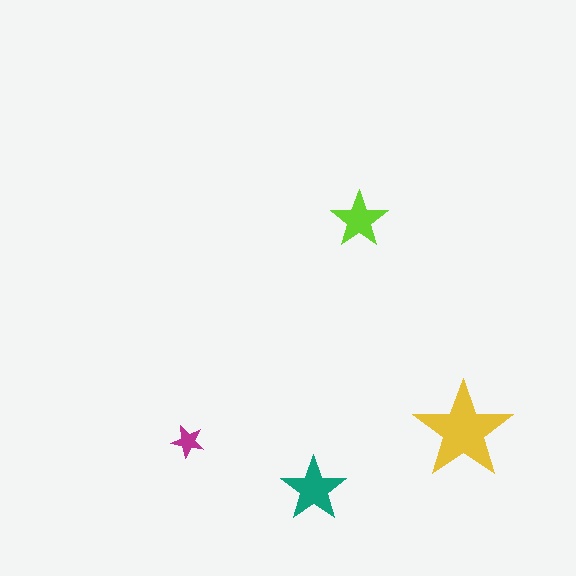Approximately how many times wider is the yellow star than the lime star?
About 1.5 times wider.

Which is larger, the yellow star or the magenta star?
The yellow one.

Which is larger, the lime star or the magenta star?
The lime one.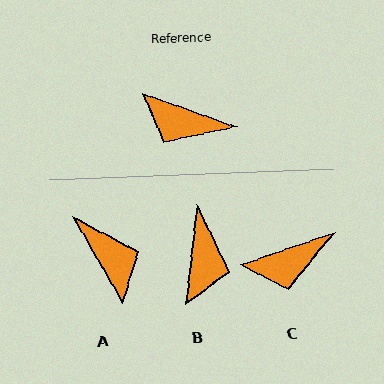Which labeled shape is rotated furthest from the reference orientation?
A, about 139 degrees away.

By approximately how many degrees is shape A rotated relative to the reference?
Approximately 139 degrees counter-clockwise.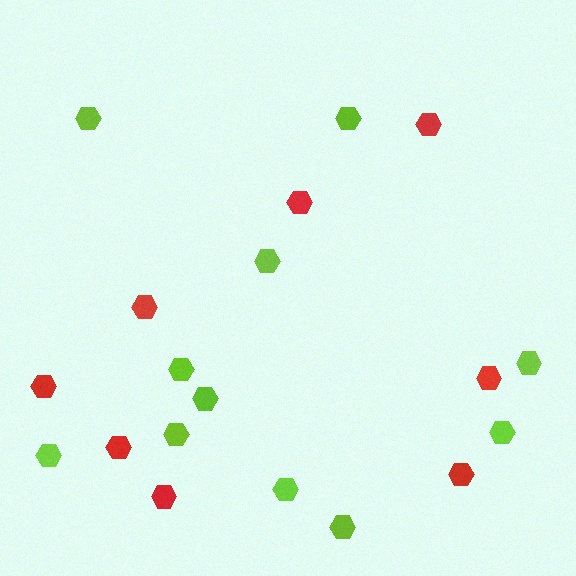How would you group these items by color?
There are 2 groups: one group of red hexagons (8) and one group of lime hexagons (11).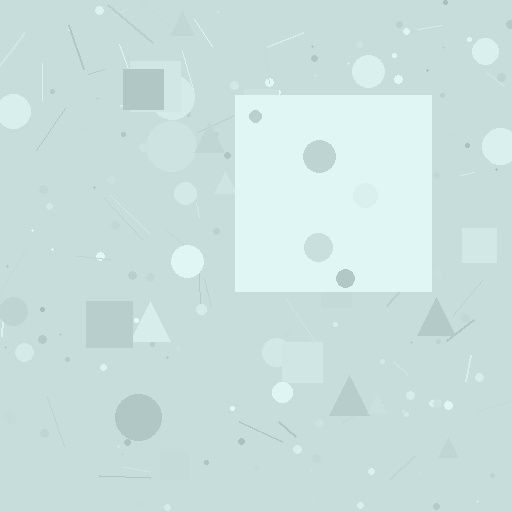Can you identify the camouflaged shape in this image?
The camouflaged shape is a square.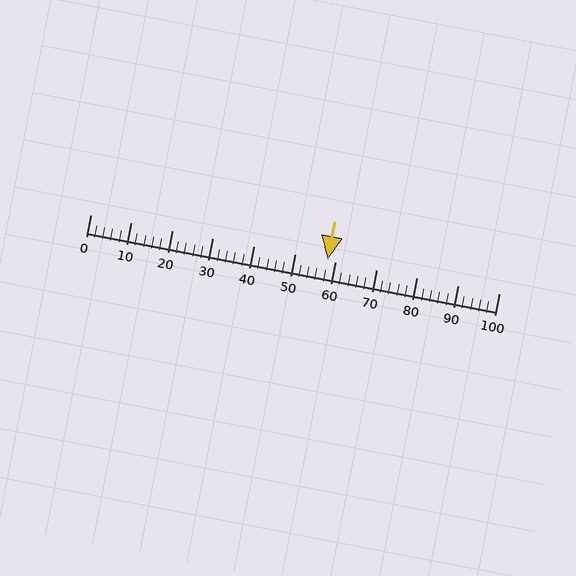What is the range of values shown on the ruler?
The ruler shows values from 0 to 100.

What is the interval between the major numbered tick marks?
The major tick marks are spaced 10 units apart.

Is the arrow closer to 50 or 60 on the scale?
The arrow is closer to 60.